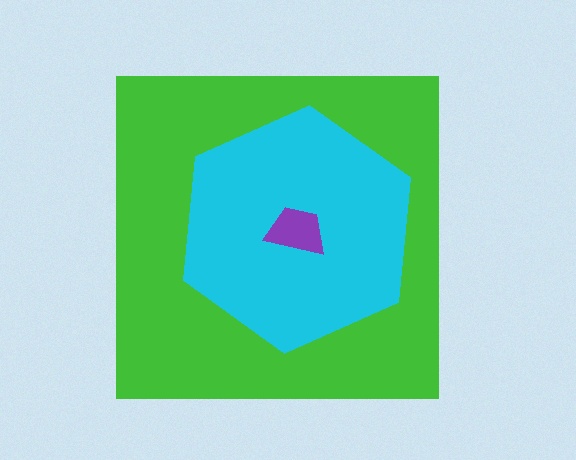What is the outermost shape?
The green square.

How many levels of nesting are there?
3.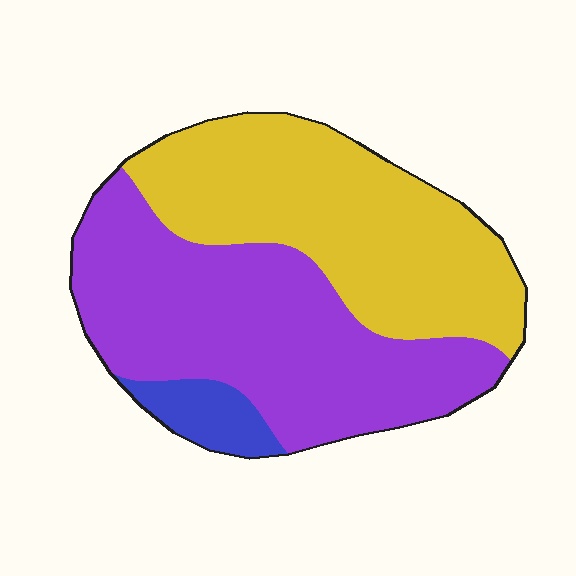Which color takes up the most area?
Purple, at roughly 50%.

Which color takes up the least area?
Blue, at roughly 5%.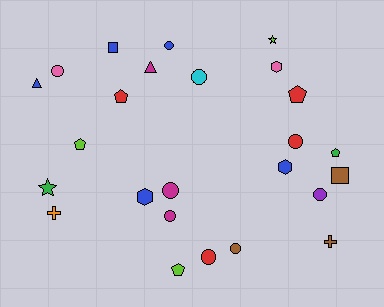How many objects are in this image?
There are 25 objects.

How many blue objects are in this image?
There are 5 blue objects.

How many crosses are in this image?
There are 2 crosses.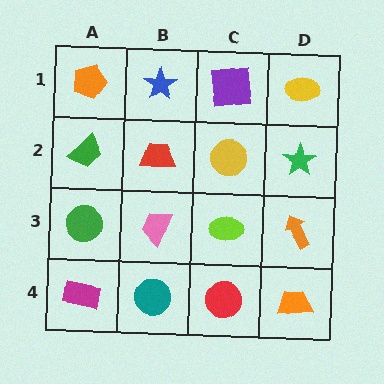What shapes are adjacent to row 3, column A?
A green trapezoid (row 2, column A), a magenta rectangle (row 4, column A), a pink trapezoid (row 3, column B).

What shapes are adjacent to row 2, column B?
A blue star (row 1, column B), a pink trapezoid (row 3, column B), a green trapezoid (row 2, column A), a yellow circle (row 2, column C).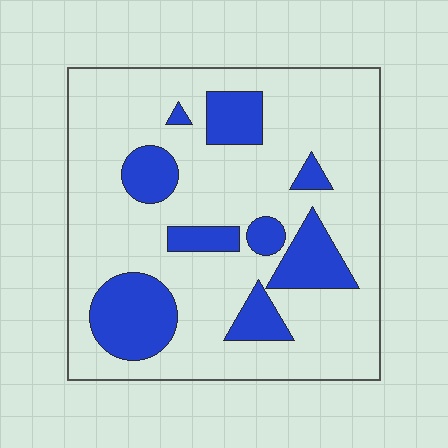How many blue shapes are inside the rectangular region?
9.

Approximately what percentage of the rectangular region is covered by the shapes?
Approximately 25%.